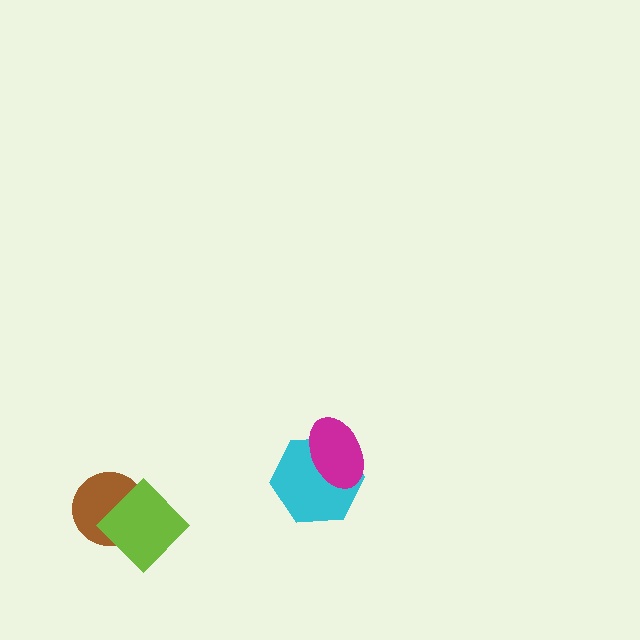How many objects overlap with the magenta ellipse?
1 object overlaps with the magenta ellipse.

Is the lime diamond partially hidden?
No, no other shape covers it.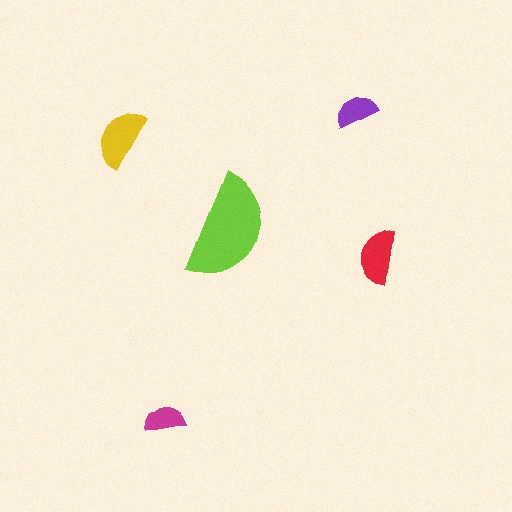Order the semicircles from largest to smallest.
the lime one, the yellow one, the red one, the purple one, the magenta one.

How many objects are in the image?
There are 5 objects in the image.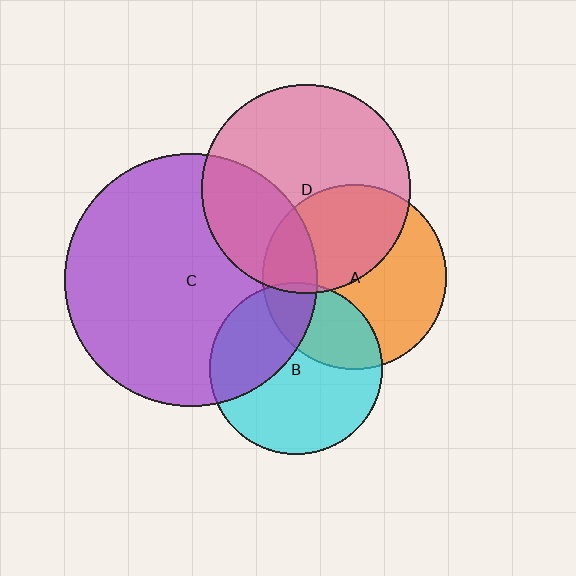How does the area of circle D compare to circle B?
Approximately 1.5 times.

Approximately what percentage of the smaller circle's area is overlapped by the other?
Approximately 30%.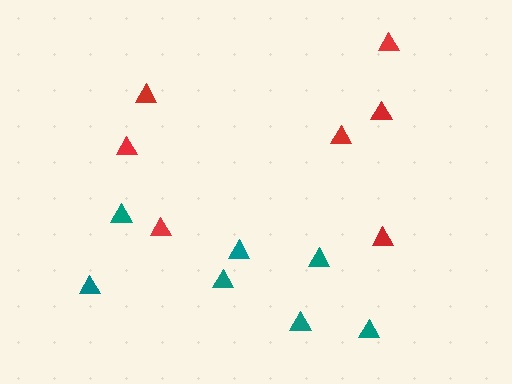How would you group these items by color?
There are 2 groups: one group of red triangles (7) and one group of teal triangles (7).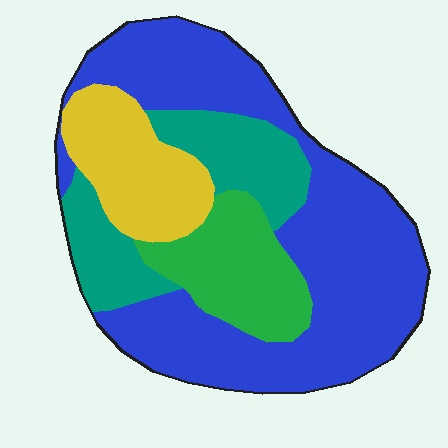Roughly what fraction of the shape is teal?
Teal takes up about one sixth (1/6) of the shape.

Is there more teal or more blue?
Blue.